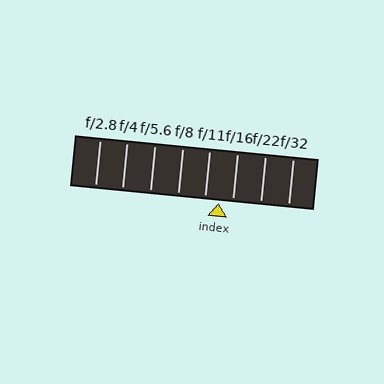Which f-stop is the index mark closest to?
The index mark is closest to f/16.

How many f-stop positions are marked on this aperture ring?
There are 8 f-stop positions marked.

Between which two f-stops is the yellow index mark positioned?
The index mark is between f/11 and f/16.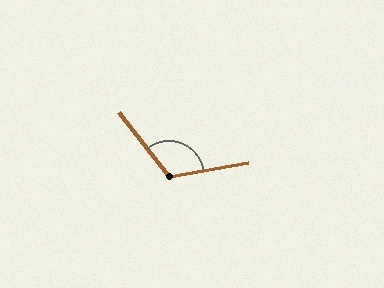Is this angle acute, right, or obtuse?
It is obtuse.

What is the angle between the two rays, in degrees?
Approximately 118 degrees.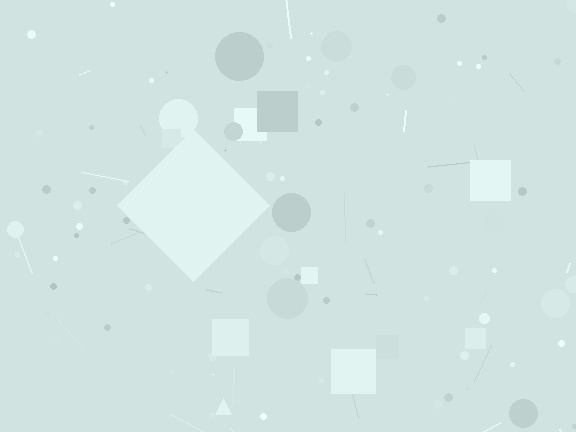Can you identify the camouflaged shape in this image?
The camouflaged shape is a diamond.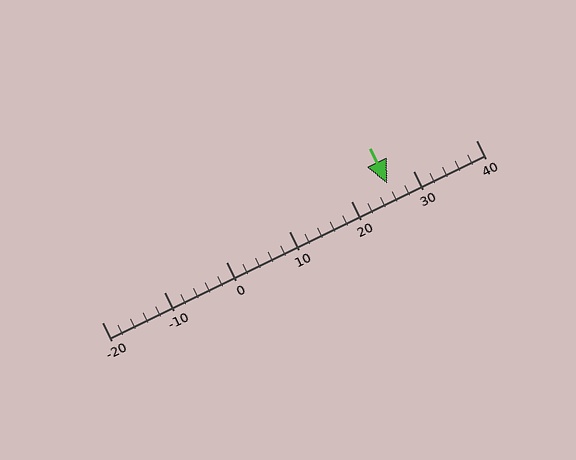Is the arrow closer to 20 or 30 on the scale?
The arrow is closer to 30.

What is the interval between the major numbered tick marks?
The major tick marks are spaced 10 units apart.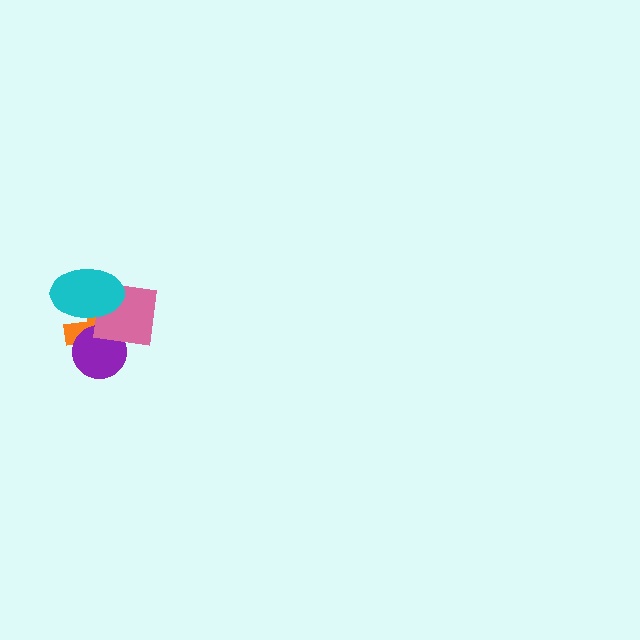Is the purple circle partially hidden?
Yes, it is partially covered by another shape.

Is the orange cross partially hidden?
Yes, it is partially covered by another shape.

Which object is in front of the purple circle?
The pink square is in front of the purple circle.